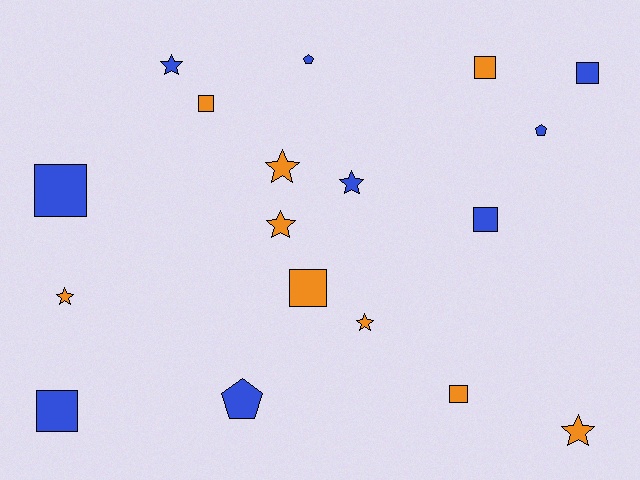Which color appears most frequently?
Orange, with 9 objects.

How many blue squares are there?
There are 4 blue squares.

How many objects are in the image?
There are 18 objects.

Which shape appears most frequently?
Square, with 8 objects.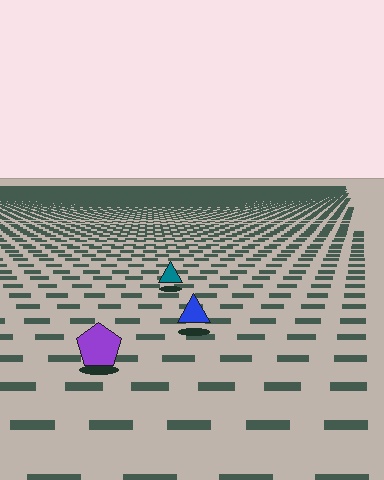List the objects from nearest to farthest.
From nearest to farthest: the purple pentagon, the blue triangle, the teal triangle.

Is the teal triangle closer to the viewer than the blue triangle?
No. The blue triangle is closer — you can tell from the texture gradient: the ground texture is coarser near it.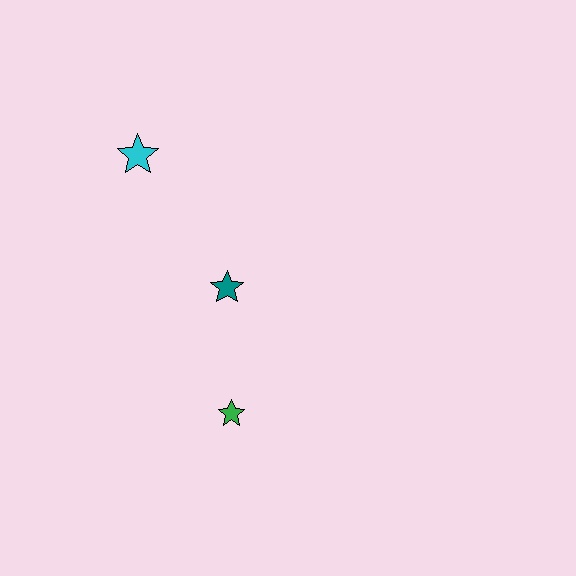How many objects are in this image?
There are 3 objects.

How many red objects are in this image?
There are no red objects.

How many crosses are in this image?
There are no crosses.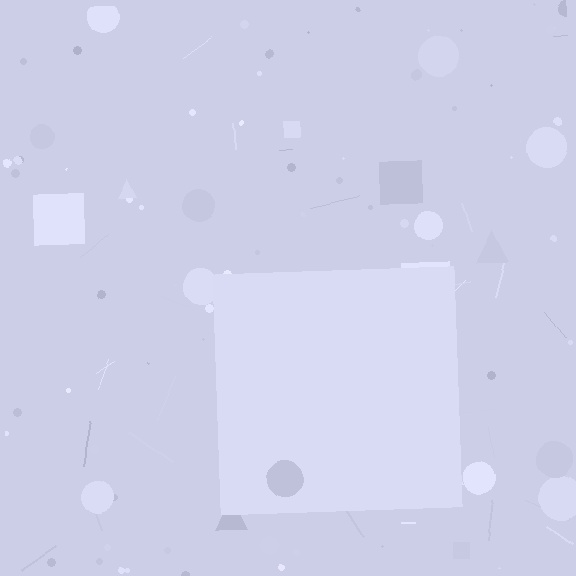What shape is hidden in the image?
A square is hidden in the image.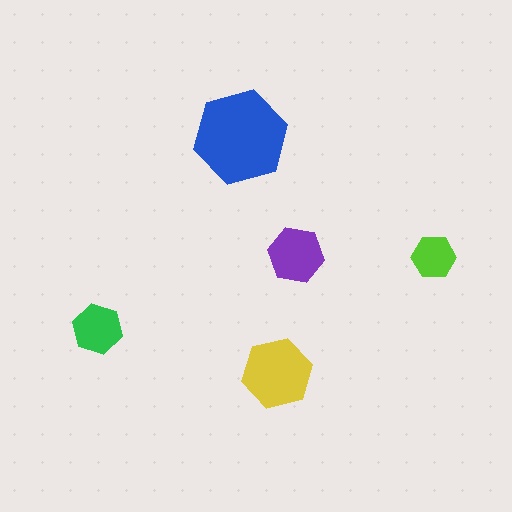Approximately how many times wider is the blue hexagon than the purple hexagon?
About 1.5 times wider.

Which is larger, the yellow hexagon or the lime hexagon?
The yellow one.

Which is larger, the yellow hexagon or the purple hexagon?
The yellow one.